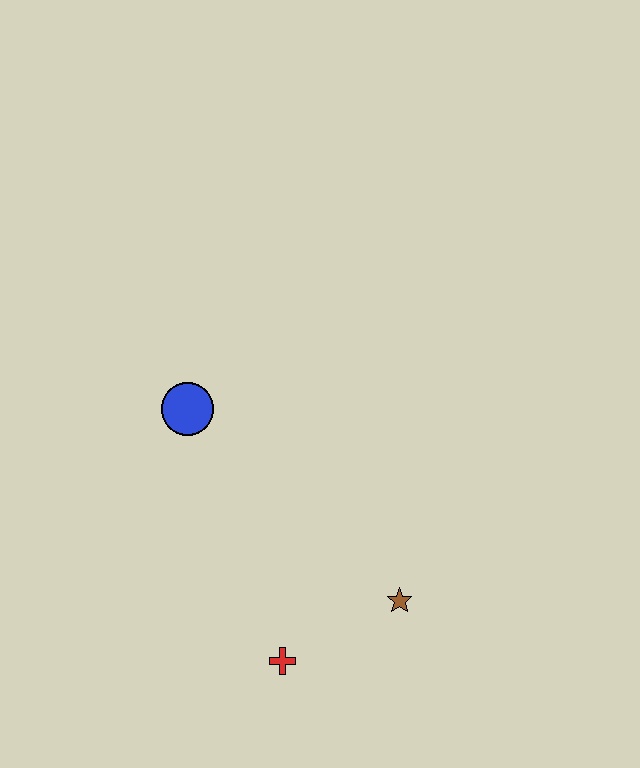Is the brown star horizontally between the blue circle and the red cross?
No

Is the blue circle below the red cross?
No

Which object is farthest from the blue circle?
The brown star is farthest from the blue circle.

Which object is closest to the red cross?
The brown star is closest to the red cross.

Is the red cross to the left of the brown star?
Yes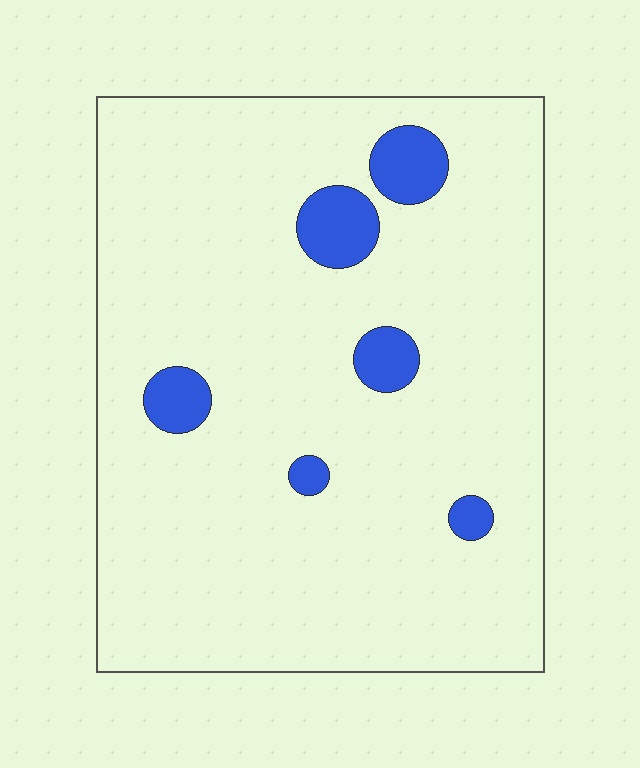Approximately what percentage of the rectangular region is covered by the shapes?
Approximately 10%.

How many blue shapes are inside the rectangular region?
6.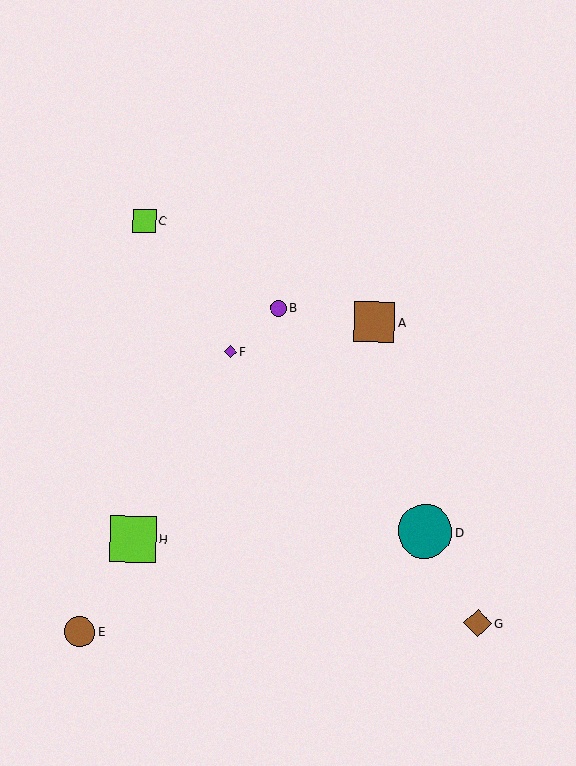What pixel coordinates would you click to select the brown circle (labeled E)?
Click at (80, 632) to select the brown circle E.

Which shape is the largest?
The teal circle (labeled D) is the largest.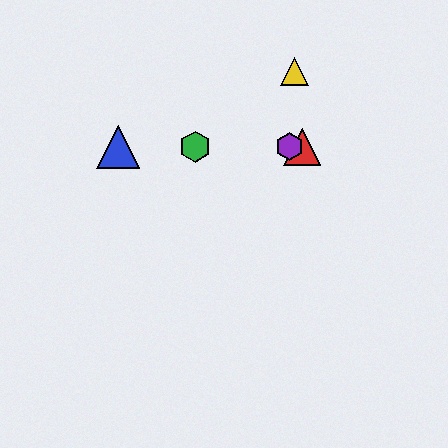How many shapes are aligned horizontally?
4 shapes (the red triangle, the blue triangle, the green hexagon, the purple hexagon) are aligned horizontally.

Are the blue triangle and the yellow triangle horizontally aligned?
No, the blue triangle is at y≈147 and the yellow triangle is at y≈71.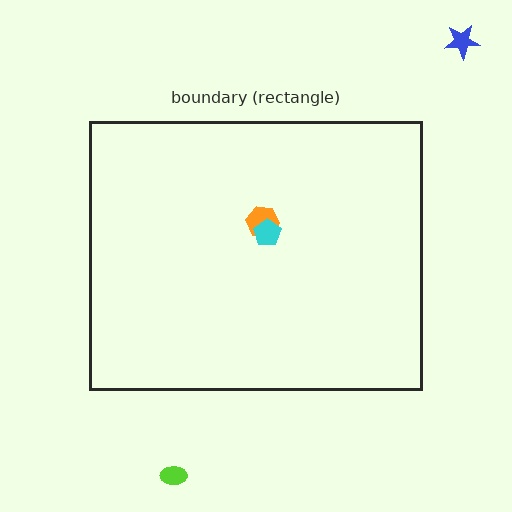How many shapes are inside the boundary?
2 inside, 2 outside.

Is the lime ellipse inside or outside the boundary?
Outside.